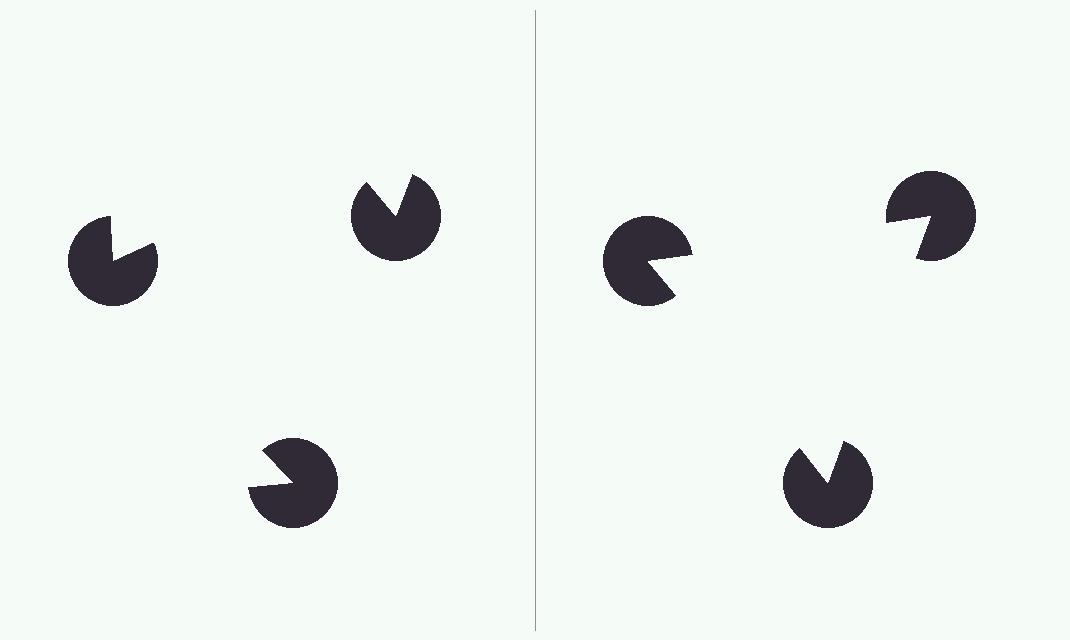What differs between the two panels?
The pac-man discs are positioned identically on both sides; only the wedge orientations differ. On the right they align to a triangle; on the left they are misaligned.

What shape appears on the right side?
An illusory triangle.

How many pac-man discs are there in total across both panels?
6 — 3 on each side.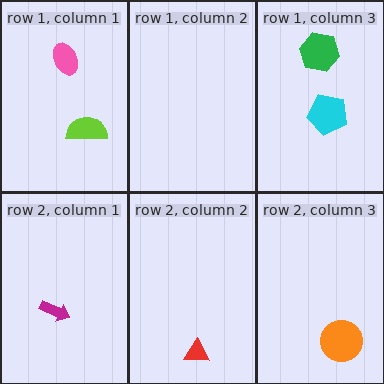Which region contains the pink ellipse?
The row 1, column 1 region.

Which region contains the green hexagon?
The row 1, column 3 region.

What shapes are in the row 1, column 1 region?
The pink ellipse, the lime semicircle.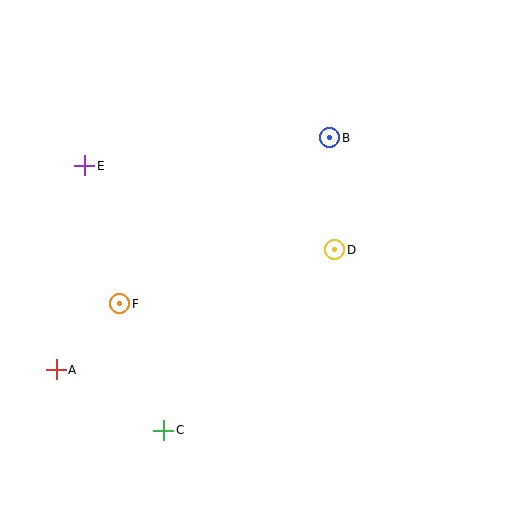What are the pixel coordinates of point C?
Point C is at (164, 430).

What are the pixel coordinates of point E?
Point E is at (85, 166).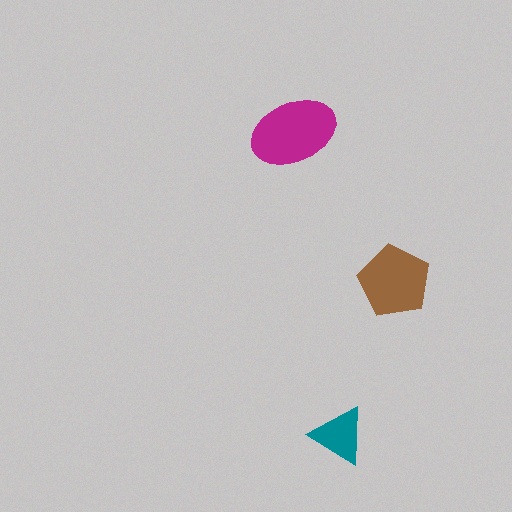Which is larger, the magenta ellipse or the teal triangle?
The magenta ellipse.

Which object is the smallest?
The teal triangle.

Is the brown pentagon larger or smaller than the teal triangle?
Larger.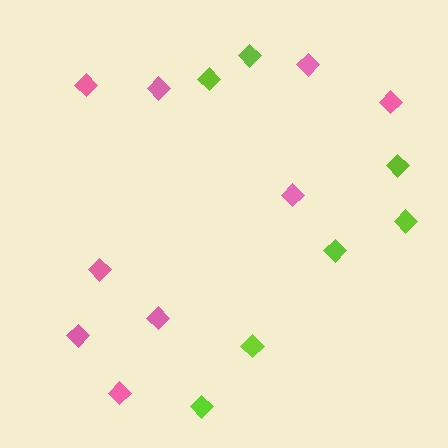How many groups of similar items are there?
There are 2 groups: one group of pink diamonds (9) and one group of lime diamonds (7).